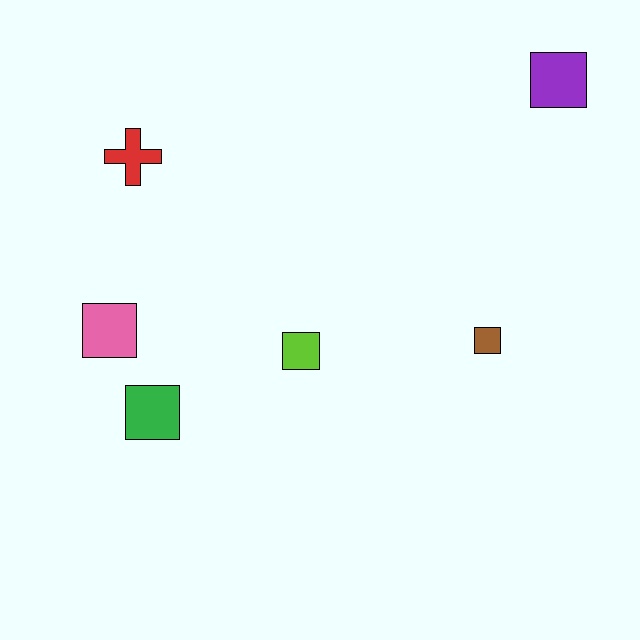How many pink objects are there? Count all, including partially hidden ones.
There is 1 pink object.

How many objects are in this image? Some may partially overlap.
There are 6 objects.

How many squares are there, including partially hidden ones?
There are 5 squares.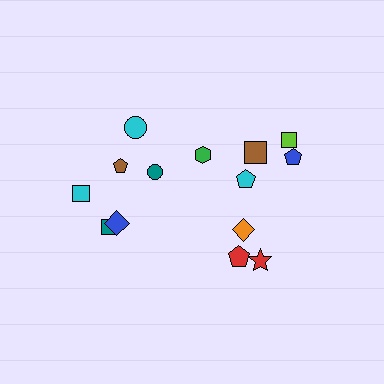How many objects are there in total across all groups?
There are 14 objects.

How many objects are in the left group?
There are 6 objects.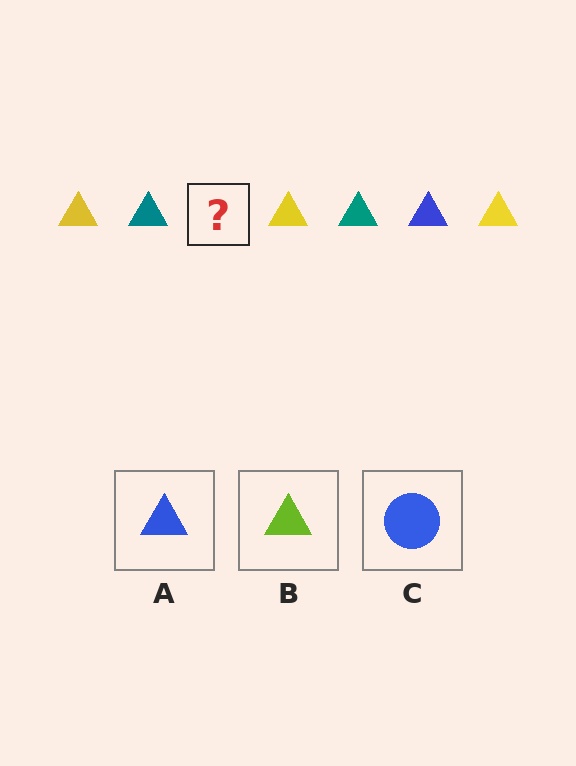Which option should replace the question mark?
Option A.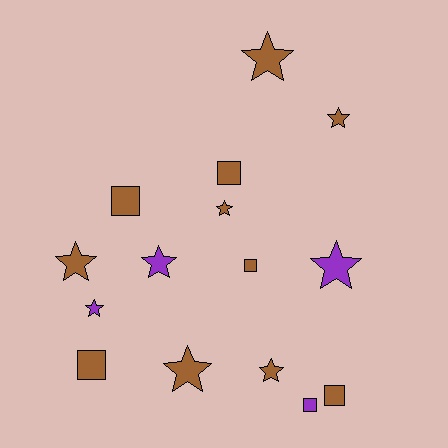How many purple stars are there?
There are 3 purple stars.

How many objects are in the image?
There are 15 objects.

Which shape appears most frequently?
Star, with 9 objects.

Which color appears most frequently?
Brown, with 11 objects.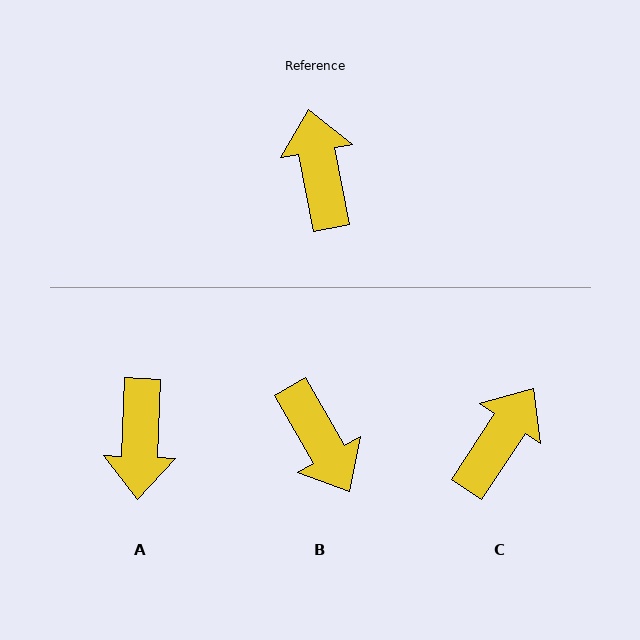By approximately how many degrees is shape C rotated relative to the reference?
Approximately 44 degrees clockwise.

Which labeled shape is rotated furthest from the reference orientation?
A, about 166 degrees away.